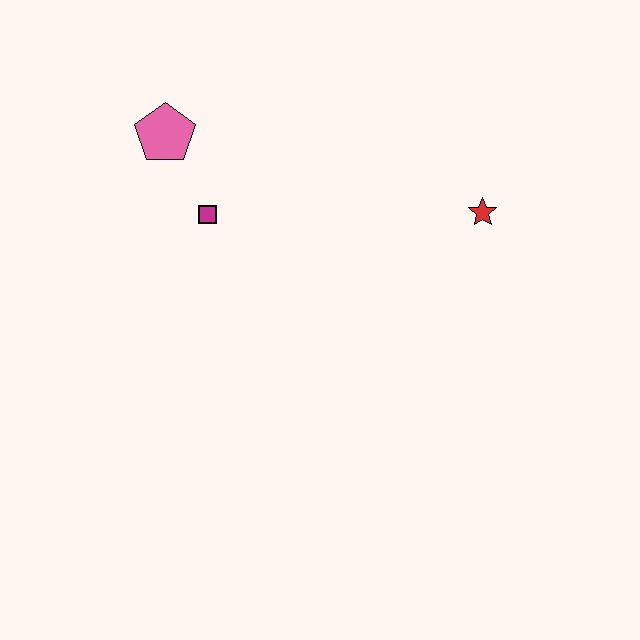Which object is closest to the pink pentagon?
The magenta square is closest to the pink pentagon.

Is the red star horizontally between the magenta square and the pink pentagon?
No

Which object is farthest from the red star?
The pink pentagon is farthest from the red star.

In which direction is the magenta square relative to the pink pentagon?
The magenta square is below the pink pentagon.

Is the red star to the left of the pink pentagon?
No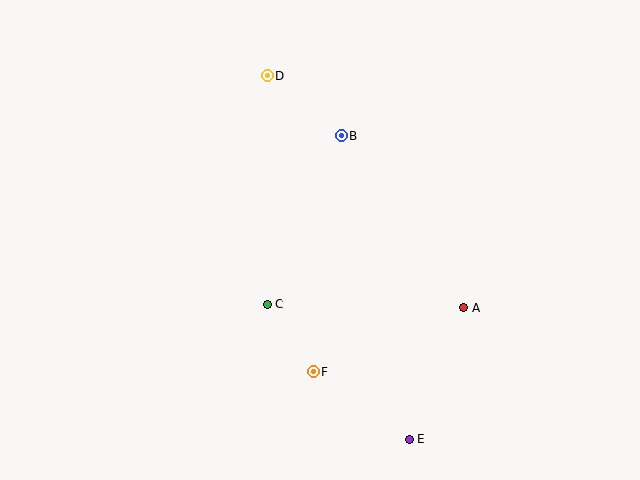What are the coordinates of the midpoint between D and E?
The midpoint between D and E is at (339, 258).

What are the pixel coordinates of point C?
Point C is at (267, 304).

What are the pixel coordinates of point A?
Point A is at (464, 308).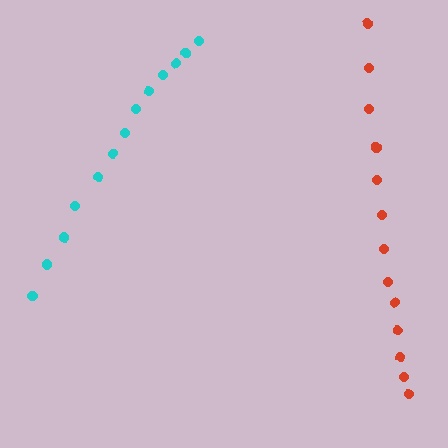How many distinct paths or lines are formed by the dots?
There are 2 distinct paths.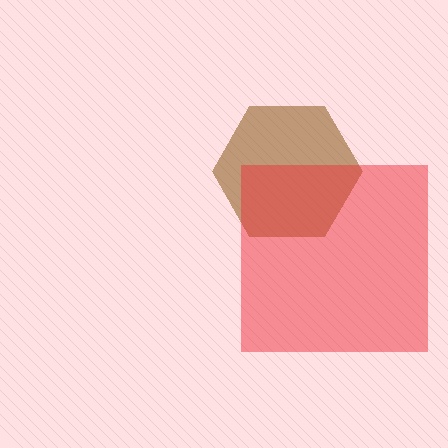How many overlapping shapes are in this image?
There are 2 overlapping shapes in the image.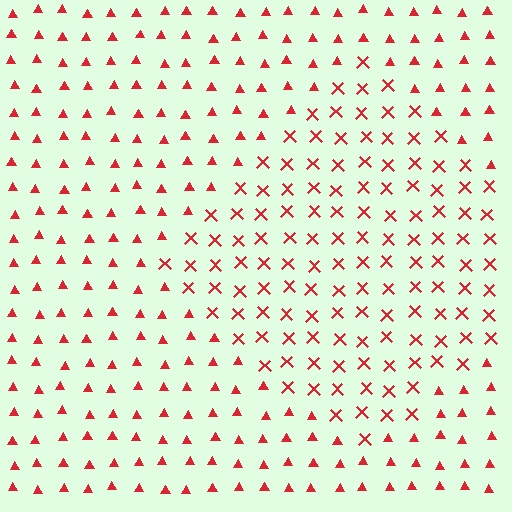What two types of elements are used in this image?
The image uses X marks inside the diamond region and triangles outside it.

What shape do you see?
I see a diamond.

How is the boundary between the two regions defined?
The boundary is defined by a change in element shape: X marks inside vs. triangles outside. All elements share the same color and spacing.